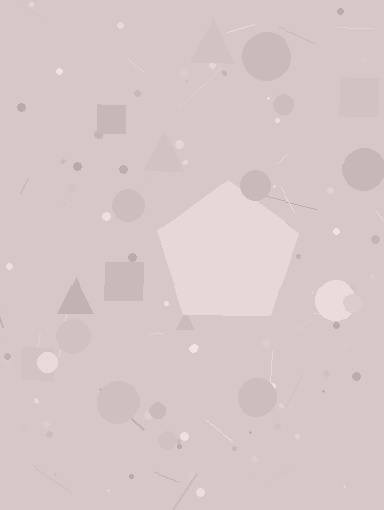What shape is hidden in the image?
A pentagon is hidden in the image.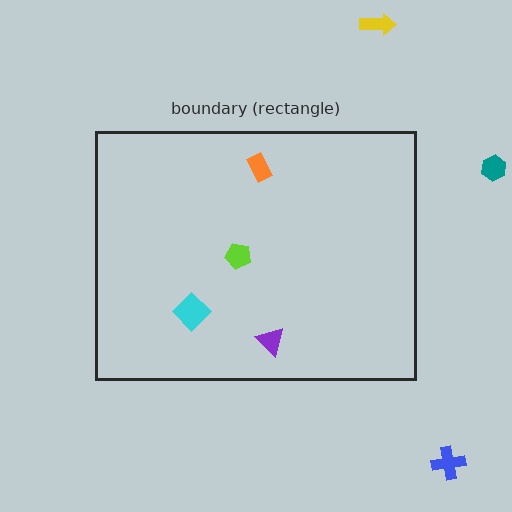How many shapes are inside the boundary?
4 inside, 3 outside.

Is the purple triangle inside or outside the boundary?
Inside.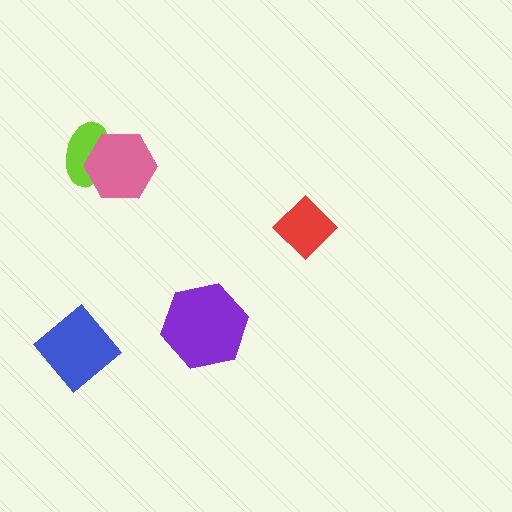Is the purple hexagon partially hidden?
No, no other shape covers it.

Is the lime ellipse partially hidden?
Yes, it is partially covered by another shape.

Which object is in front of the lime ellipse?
The pink hexagon is in front of the lime ellipse.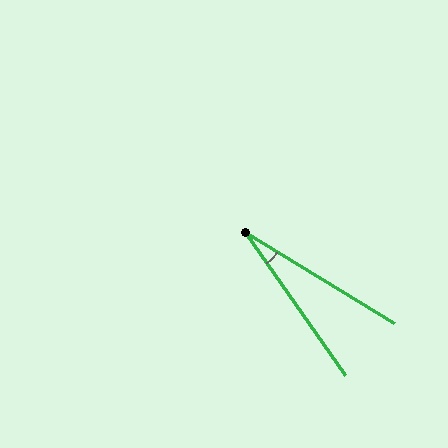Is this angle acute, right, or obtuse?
It is acute.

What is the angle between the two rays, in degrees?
Approximately 24 degrees.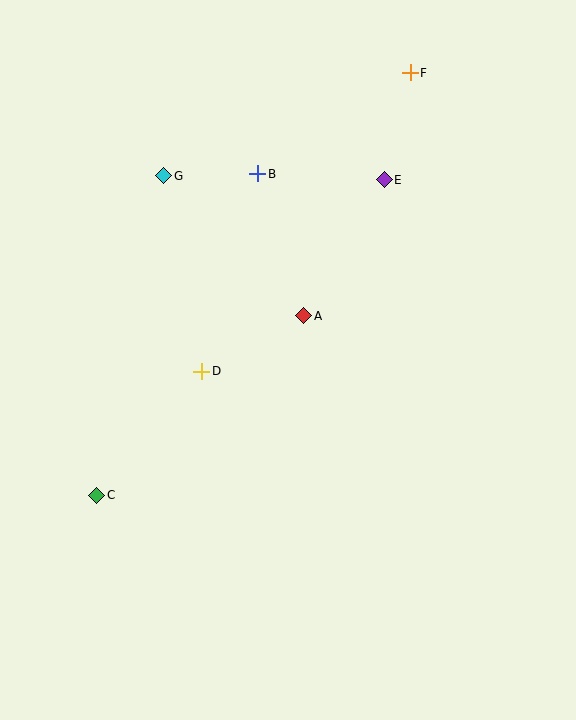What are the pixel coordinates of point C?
Point C is at (97, 495).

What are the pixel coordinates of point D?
Point D is at (202, 371).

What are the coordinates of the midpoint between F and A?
The midpoint between F and A is at (357, 194).